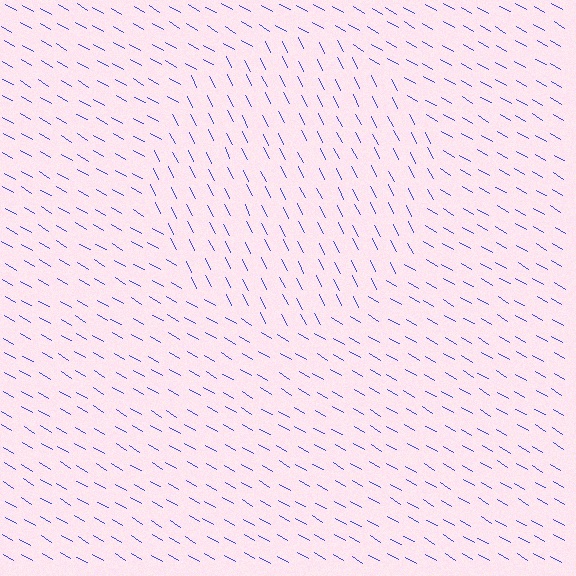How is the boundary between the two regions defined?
The boundary is defined purely by a change in line orientation (approximately 33 degrees difference). All lines are the same color and thickness.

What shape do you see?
I see a circle.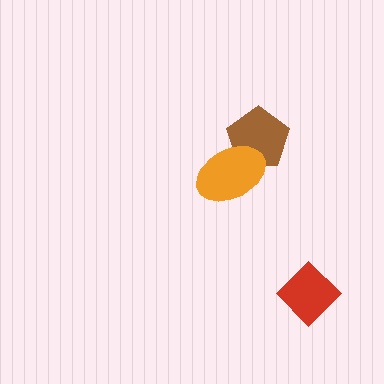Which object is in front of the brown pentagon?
The orange ellipse is in front of the brown pentagon.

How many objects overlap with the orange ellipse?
1 object overlaps with the orange ellipse.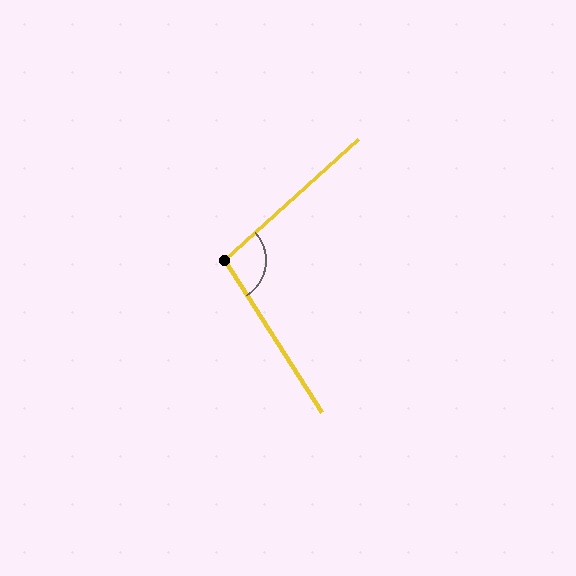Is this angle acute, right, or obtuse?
It is obtuse.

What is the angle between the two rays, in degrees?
Approximately 100 degrees.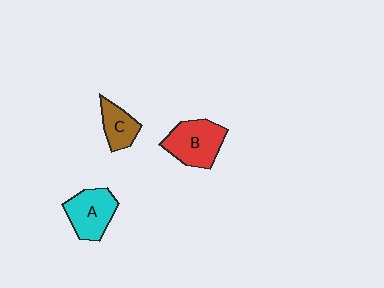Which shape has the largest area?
Shape B (red).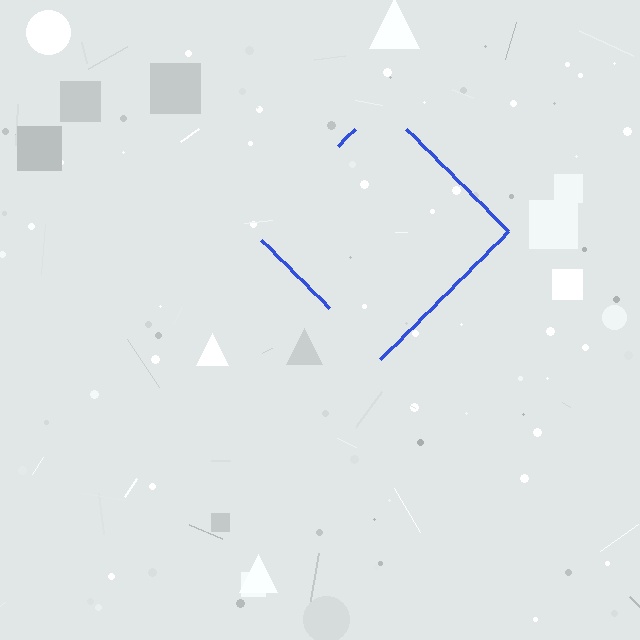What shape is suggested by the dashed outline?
The dashed outline suggests a diamond.